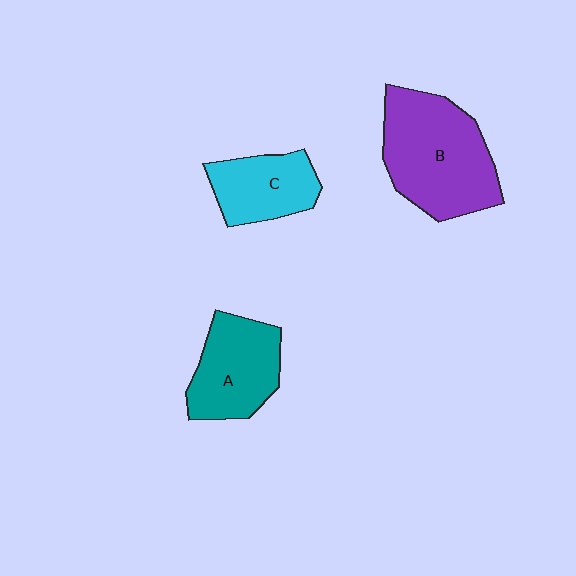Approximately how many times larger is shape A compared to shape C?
Approximately 1.2 times.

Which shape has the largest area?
Shape B (purple).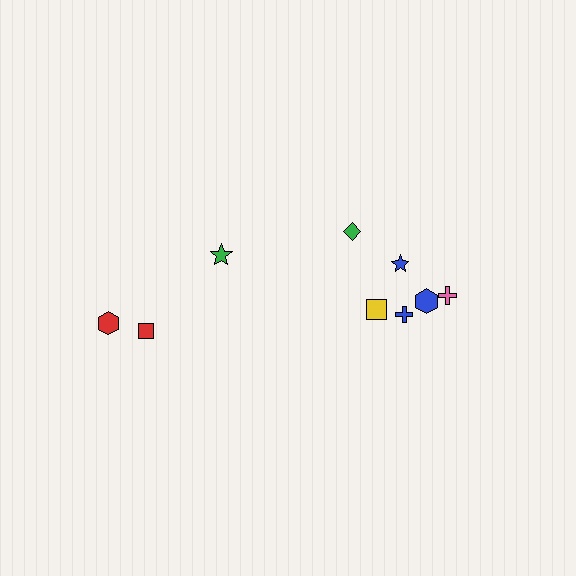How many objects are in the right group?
There are 6 objects.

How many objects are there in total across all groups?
There are 9 objects.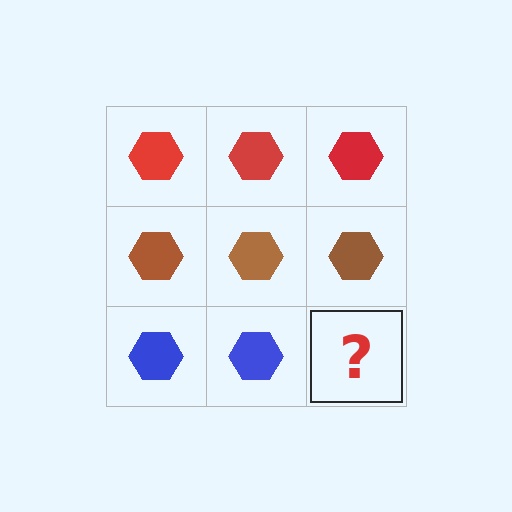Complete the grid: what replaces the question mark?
The question mark should be replaced with a blue hexagon.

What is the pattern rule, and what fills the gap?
The rule is that each row has a consistent color. The gap should be filled with a blue hexagon.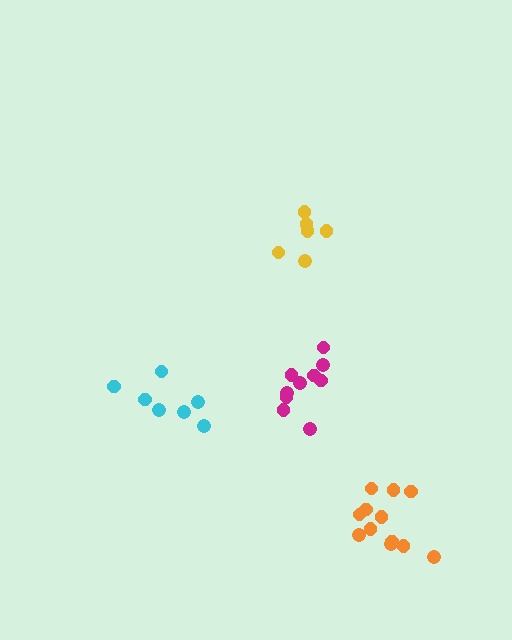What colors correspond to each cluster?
The clusters are colored: yellow, magenta, cyan, orange.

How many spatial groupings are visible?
There are 4 spatial groupings.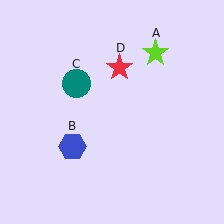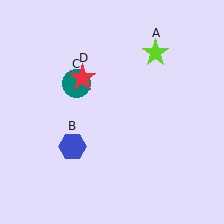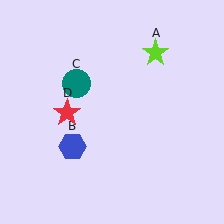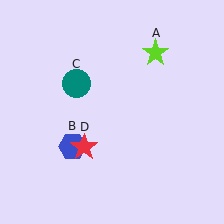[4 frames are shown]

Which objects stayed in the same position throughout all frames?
Lime star (object A) and blue hexagon (object B) and teal circle (object C) remained stationary.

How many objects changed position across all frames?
1 object changed position: red star (object D).